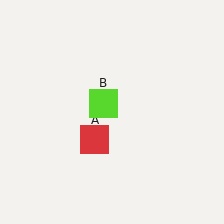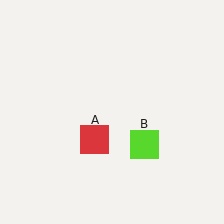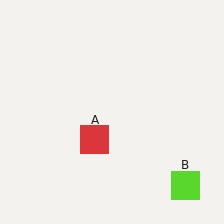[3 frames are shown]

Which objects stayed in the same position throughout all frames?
Red square (object A) remained stationary.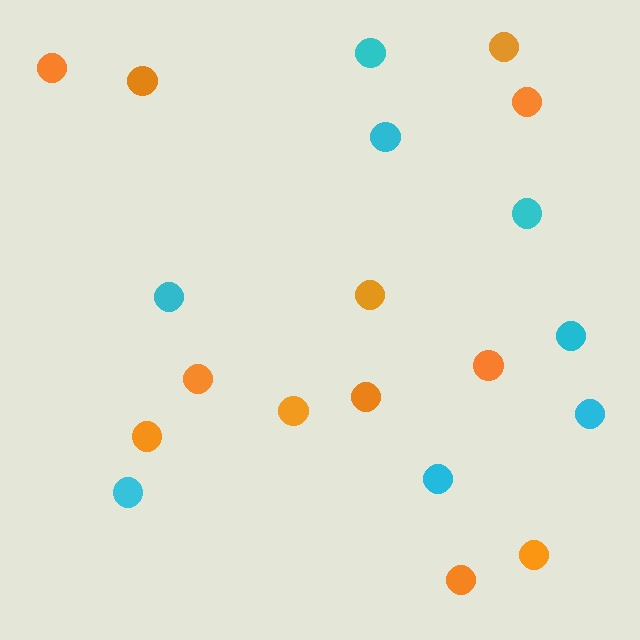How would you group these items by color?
There are 2 groups: one group of cyan circles (8) and one group of orange circles (12).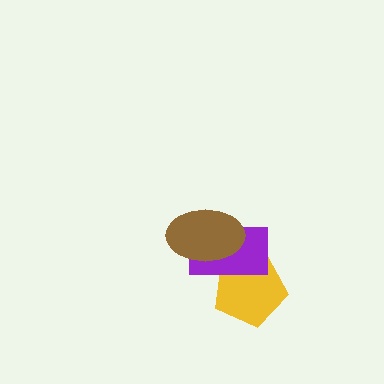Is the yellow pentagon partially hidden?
Yes, it is partially covered by another shape.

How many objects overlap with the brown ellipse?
2 objects overlap with the brown ellipse.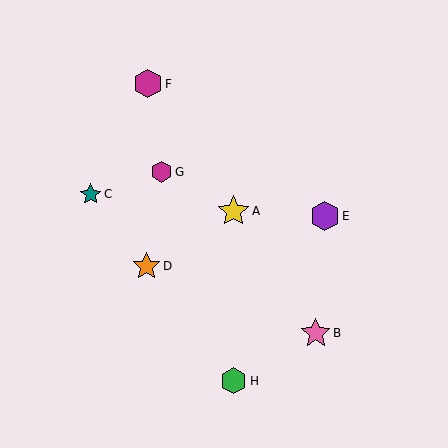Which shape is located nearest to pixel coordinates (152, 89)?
The magenta hexagon (labeled F) at (148, 84) is nearest to that location.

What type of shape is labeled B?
Shape B is a pink star.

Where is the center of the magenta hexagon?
The center of the magenta hexagon is at (162, 172).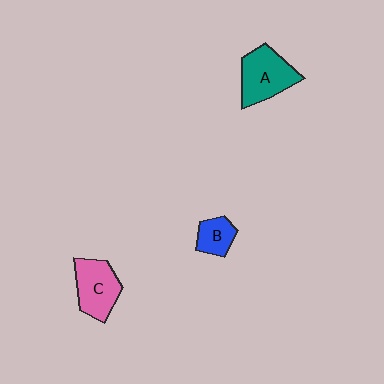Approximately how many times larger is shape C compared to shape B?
Approximately 1.9 times.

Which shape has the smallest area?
Shape B (blue).